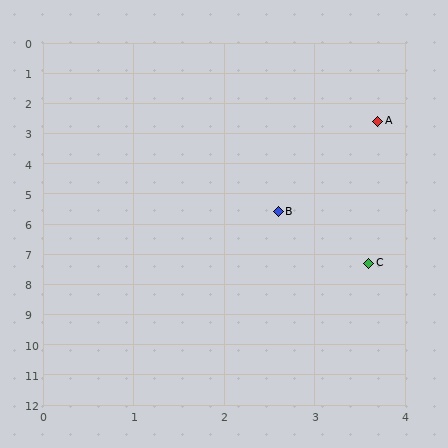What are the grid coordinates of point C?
Point C is at approximately (3.6, 7.3).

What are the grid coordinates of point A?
Point A is at approximately (3.7, 2.6).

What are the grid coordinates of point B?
Point B is at approximately (2.6, 5.6).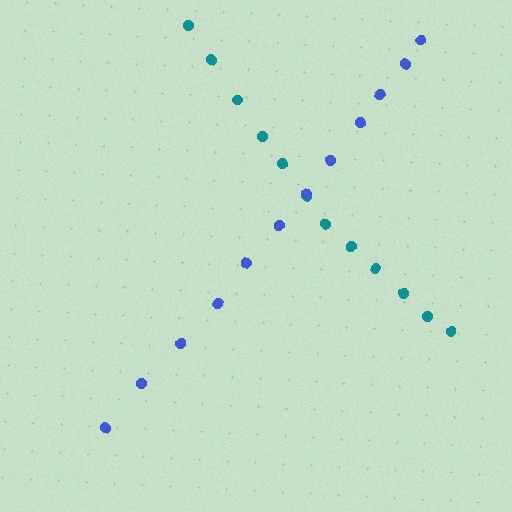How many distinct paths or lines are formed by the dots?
There are 2 distinct paths.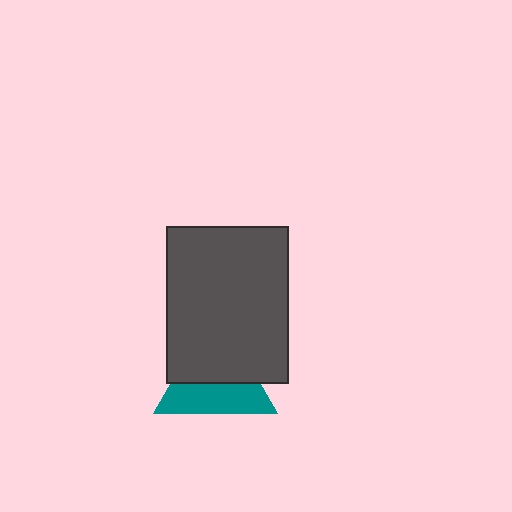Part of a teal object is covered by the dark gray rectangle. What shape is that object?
It is a triangle.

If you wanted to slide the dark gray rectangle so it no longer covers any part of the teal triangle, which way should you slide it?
Slide it up — that is the most direct way to separate the two shapes.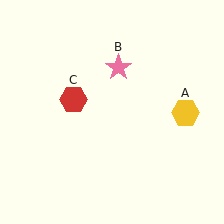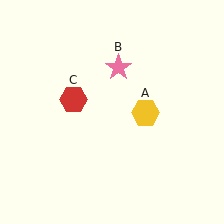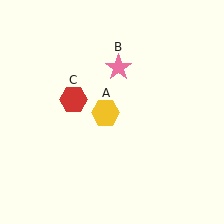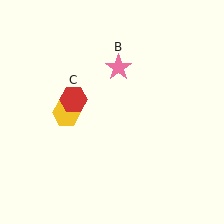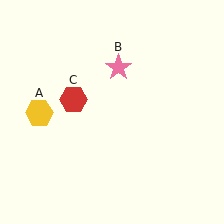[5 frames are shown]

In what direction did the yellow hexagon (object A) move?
The yellow hexagon (object A) moved left.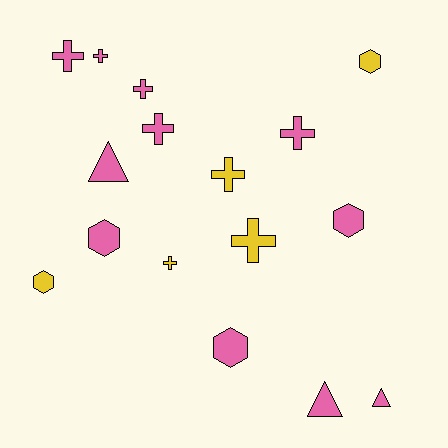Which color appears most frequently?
Pink, with 11 objects.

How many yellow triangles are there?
There are no yellow triangles.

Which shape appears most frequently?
Cross, with 8 objects.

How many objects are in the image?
There are 16 objects.